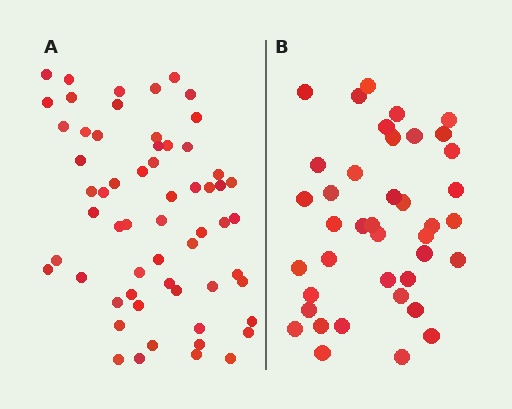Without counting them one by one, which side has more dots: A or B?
Region A (the left region) has more dots.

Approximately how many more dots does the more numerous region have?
Region A has approximately 20 more dots than region B.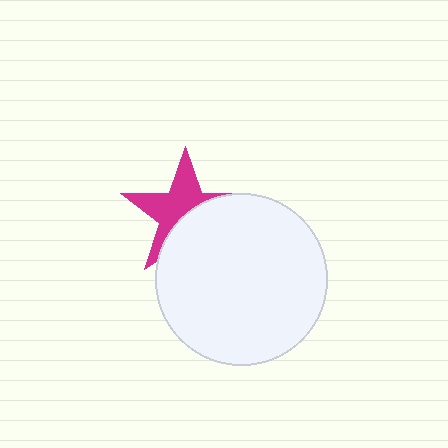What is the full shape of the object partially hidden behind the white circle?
The partially hidden object is a magenta star.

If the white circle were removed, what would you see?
You would see the complete magenta star.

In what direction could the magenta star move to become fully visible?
The magenta star could move up. That would shift it out from behind the white circle entirely.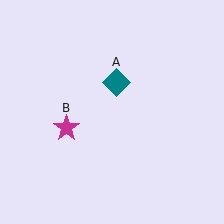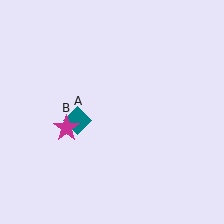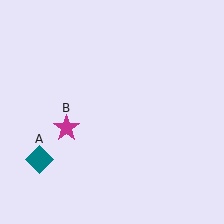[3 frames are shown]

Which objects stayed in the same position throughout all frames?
Magenta star (object B) remained stationary.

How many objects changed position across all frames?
1 object changed position: teal diamond (object A).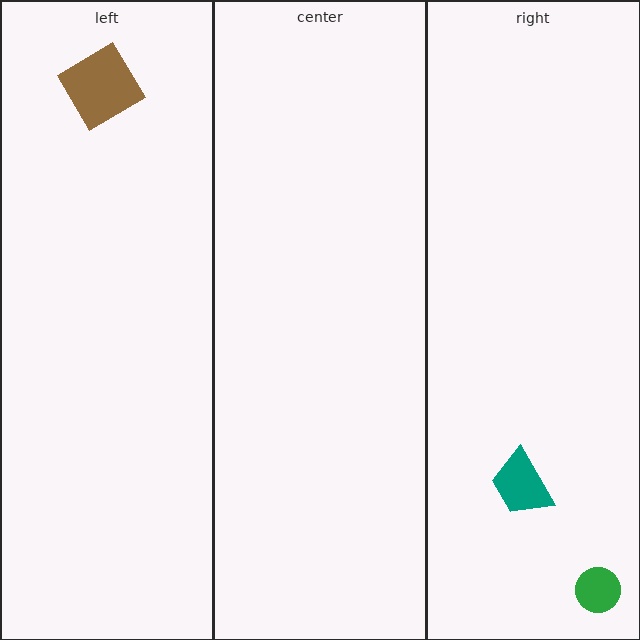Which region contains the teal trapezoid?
The right region.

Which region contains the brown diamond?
The left region.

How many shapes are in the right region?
2.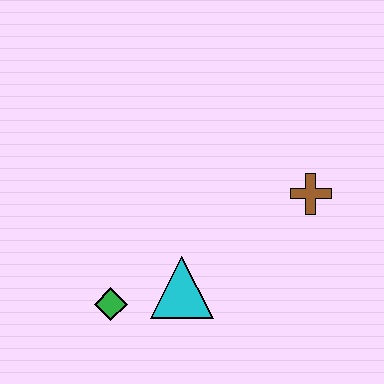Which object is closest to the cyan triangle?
The green diamond is closest to the cyan triangle.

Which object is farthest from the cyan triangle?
The brown cross is farthest from the cyan triangle.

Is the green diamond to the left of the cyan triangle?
Yes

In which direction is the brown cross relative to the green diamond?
The brown cross is to the right of the green diamond.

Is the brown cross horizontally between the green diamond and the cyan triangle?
No